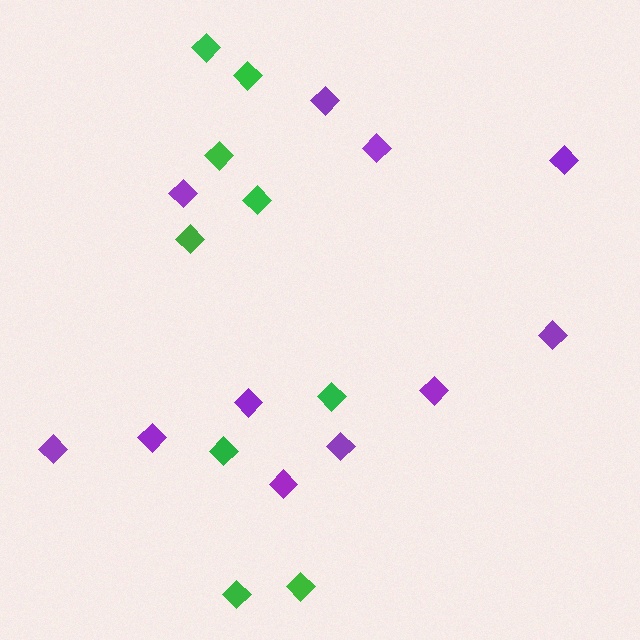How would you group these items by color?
There are 2 groups: one group of green diamonds (9) and one group of purple diamonds (11).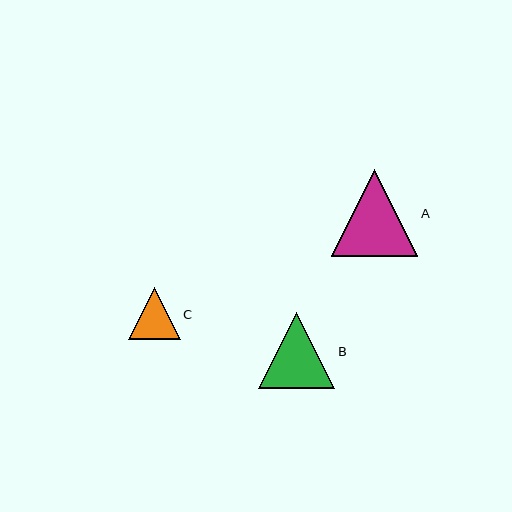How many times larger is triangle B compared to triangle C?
Triangle B is approximately 1.5 times the size of triangle C.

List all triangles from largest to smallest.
From largest to smallest: A, B, C.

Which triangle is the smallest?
Triangle C is the smallest with a size of approximately 52 pixels.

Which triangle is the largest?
Triangle A is the largest with a size of approximately 87 pixels.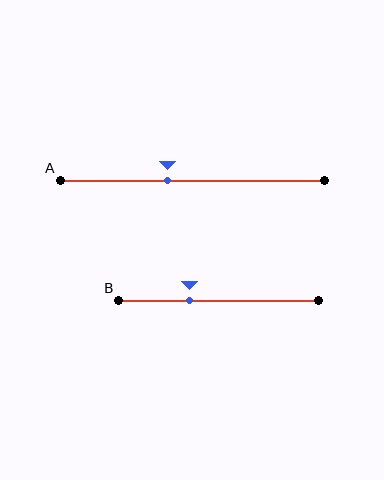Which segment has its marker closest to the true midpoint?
Segment A has its marker closest to the true midpoint.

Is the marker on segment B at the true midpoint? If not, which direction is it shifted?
No, the marker on segment B is shifted to the left by about 15% of the segment length.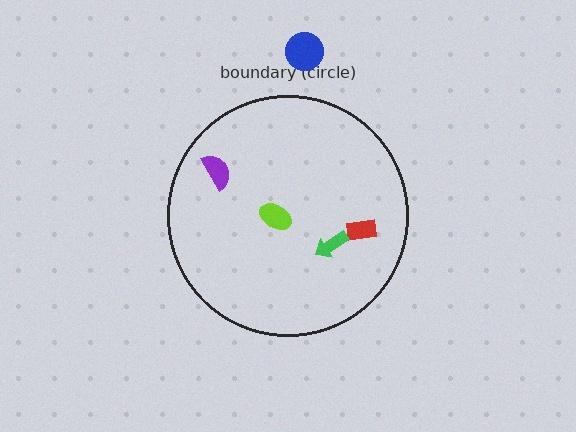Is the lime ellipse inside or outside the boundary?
Inside.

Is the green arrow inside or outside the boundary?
Inside.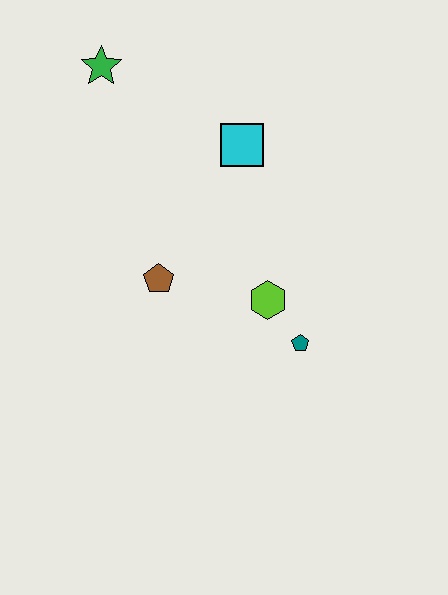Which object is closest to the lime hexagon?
The teal pentagon is closest to the lime hexagon.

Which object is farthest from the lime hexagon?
The green star is farthest from the lime hexagon.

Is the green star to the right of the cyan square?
No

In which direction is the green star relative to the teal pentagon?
The green star is above the teal pentagon.